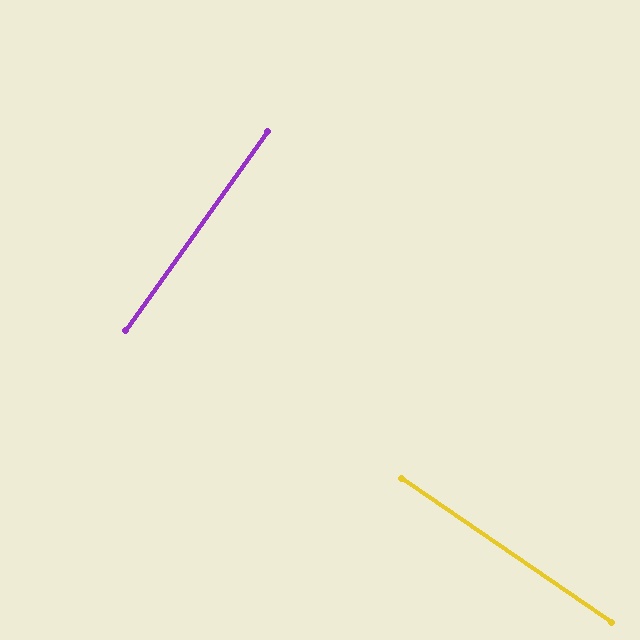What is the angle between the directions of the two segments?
Approximately 89 degrees.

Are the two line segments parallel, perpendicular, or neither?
Perpendicular — they meet at approximately 89°.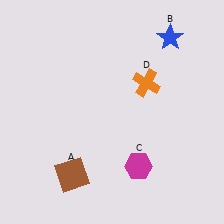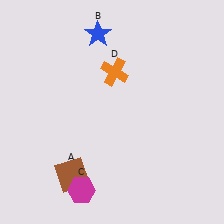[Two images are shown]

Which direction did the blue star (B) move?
The blue star (B) moved left.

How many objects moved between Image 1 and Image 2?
3 objects moved between the two images.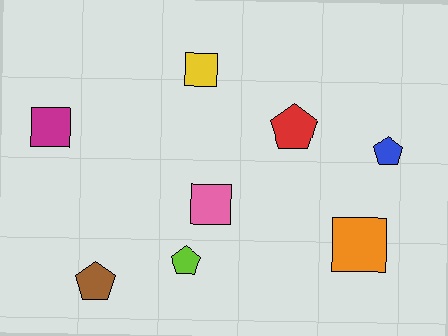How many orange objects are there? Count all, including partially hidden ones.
There is 1 orange object.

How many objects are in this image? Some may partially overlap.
There are 8 objects.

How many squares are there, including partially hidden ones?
There are 4 squares.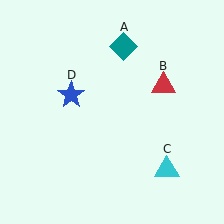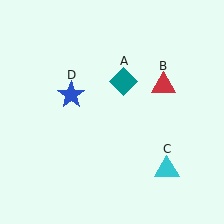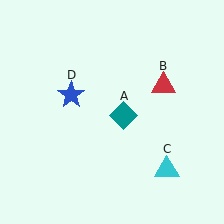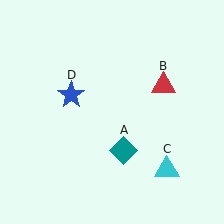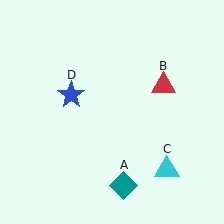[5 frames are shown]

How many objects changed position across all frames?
1 object changed position: teal diamond (object A).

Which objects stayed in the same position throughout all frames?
Red triangle (object B) and cyan triangle (object C) and blue star (object D) remained stationary.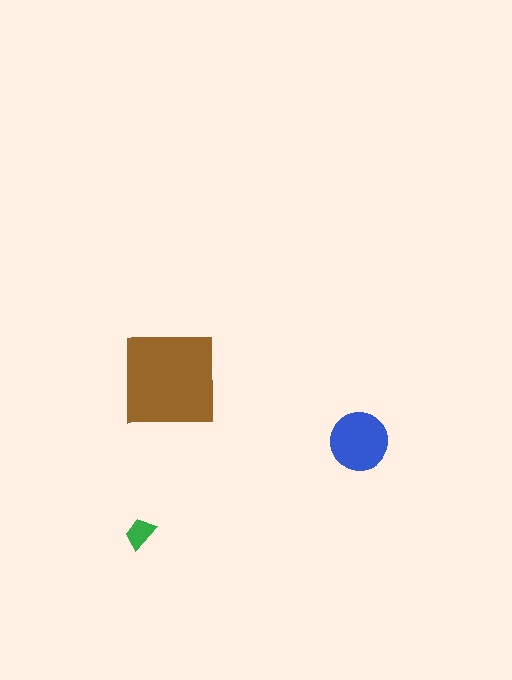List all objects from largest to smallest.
The brown square, the blue circle, the green trapezoid.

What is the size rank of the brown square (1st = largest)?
1st.